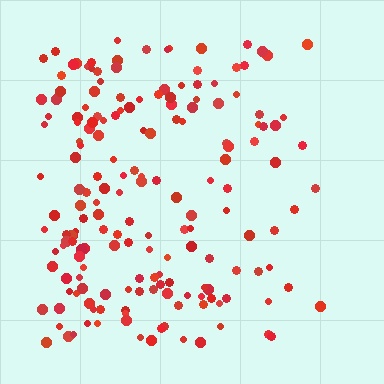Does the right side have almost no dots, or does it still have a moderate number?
Still a moderate number, just noticeably fewer than the left.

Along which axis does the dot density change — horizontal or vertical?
Horizontal.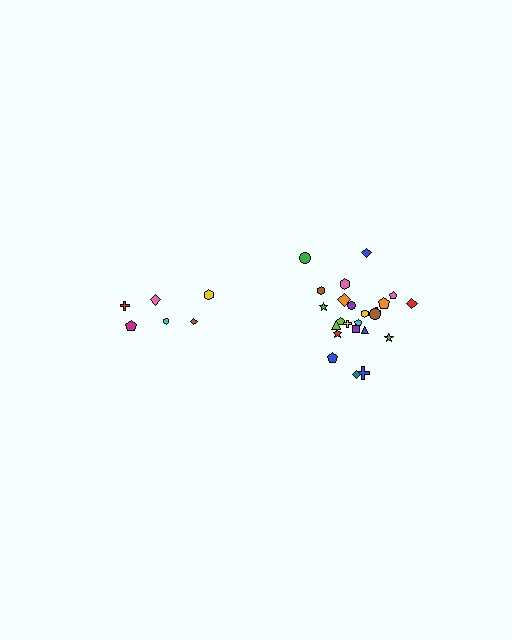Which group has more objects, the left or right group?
The right group.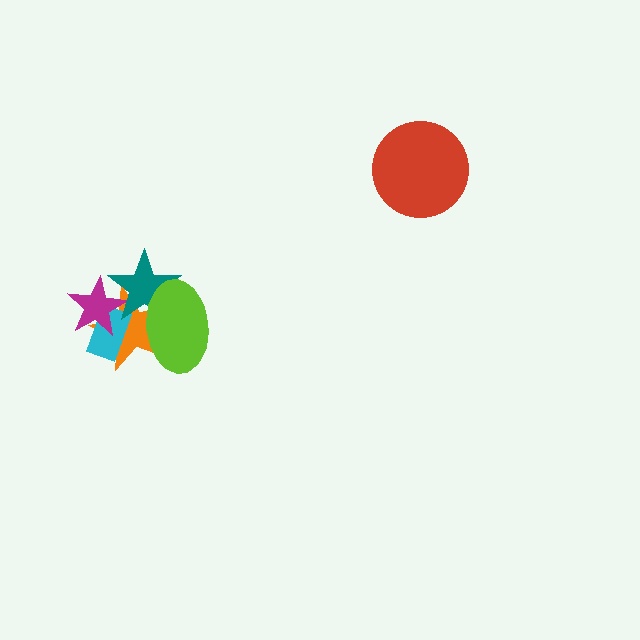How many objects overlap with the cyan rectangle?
3 objects overlap with the cyan rectangle.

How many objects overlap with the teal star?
4 objects overlap with the teal star.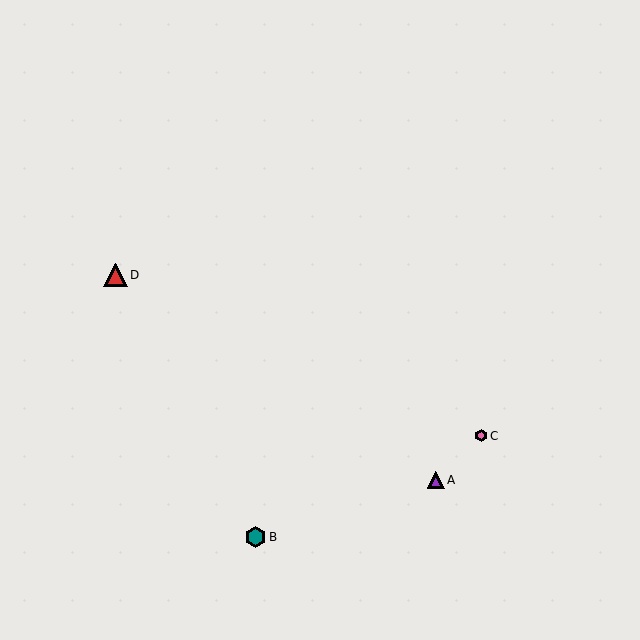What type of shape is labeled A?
Shape A is a purple triangle.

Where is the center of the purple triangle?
The center of the purple triangle is at (436, 480).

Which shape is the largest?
The red triangle (labeled D) is the largest.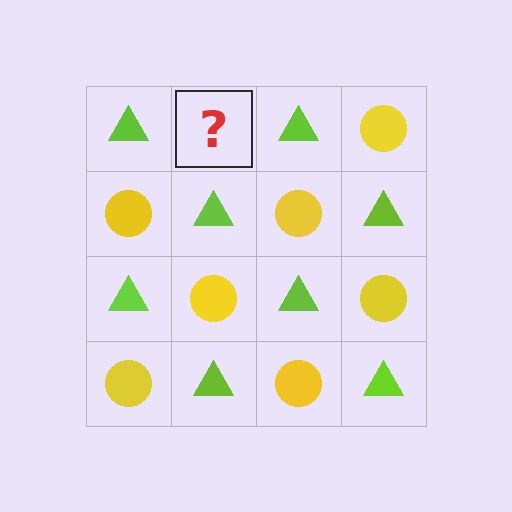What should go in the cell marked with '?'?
The missing cell should contain a yellow circle.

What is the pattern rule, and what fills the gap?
The rule is that it alternates lime triangle and yellow circle in a checkerboard pattern. The gap should be filled with a yellow circle.